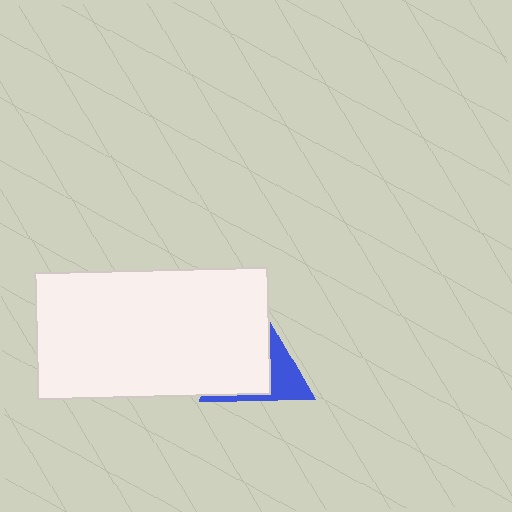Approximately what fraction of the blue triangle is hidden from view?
Roughly 63% of the blue triangle is hidden behind the white rectangle.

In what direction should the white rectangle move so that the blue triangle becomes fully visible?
The white rectangle should move left. That is the shortest direction to clear the overlap and leave the blue triangle fully visible.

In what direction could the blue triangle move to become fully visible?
The blue triangle could move right. That would shift it out from behind the white rectangle entirely.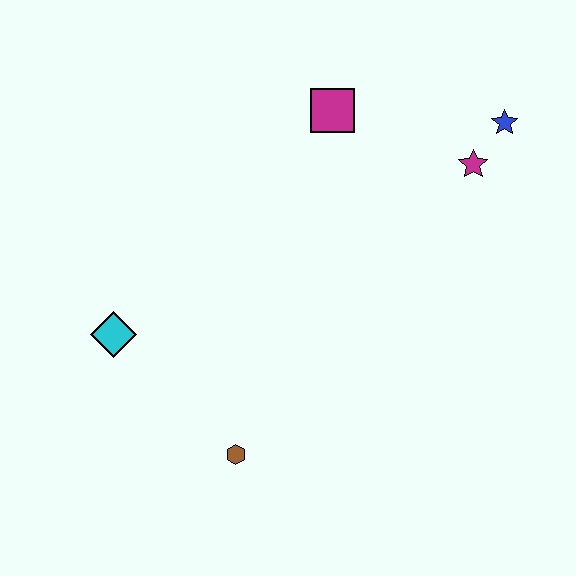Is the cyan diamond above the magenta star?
No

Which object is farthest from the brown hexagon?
The blue star is farthest from the brown hexagon.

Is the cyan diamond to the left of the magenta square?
Yes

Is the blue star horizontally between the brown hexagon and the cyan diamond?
No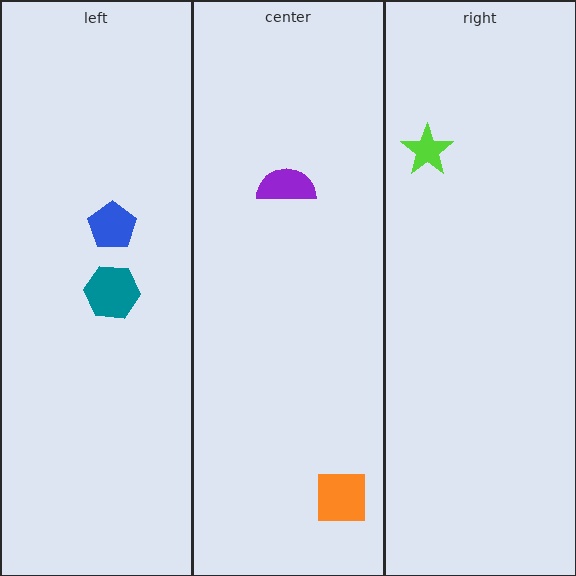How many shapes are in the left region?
2.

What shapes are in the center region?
The purple semicircle, the orange square.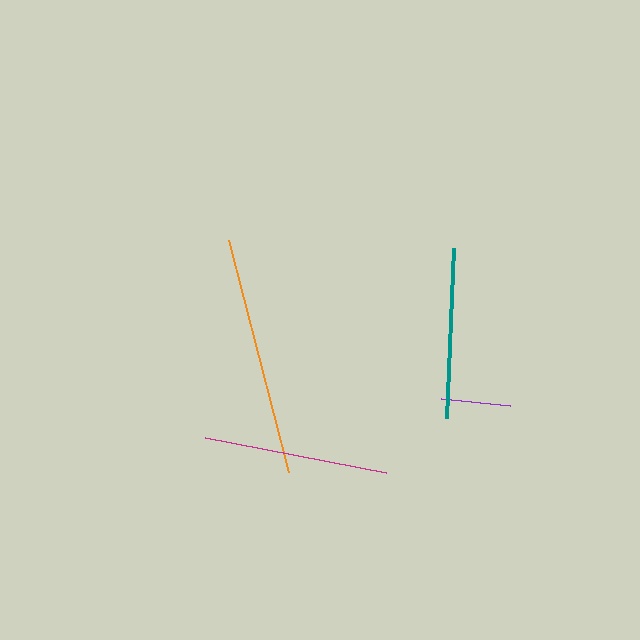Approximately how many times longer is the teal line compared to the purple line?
The teal line is approximately 2.4 times the length of the purple line.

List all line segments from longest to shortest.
From longest to shortest: orange, magenta, teal, purple.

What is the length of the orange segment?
The orange segment is approximately 240 pixels long.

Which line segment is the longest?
The orange line is the longest at approximately 240 pixels.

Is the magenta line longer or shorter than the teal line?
The magenta line is longer than the teal line.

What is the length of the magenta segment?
The magenta segment is approximately 184 pixels long.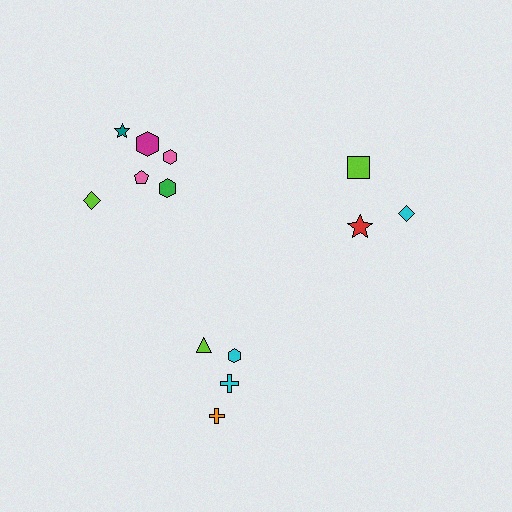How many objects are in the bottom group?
There are 4 objects.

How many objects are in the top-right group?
There are 3 objects.